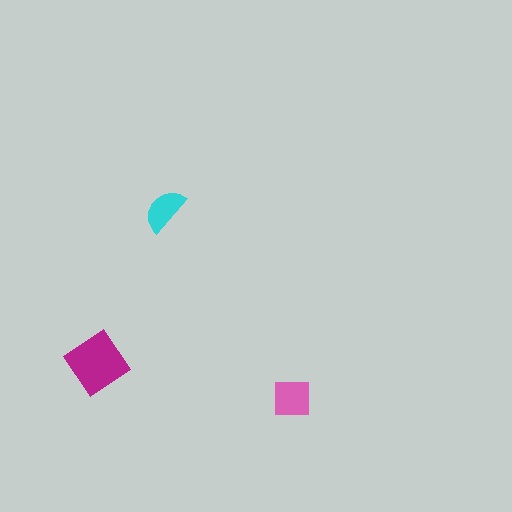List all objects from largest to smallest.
The magenta diamond, the pink square, the cyan semicircle.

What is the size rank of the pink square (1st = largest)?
2nd.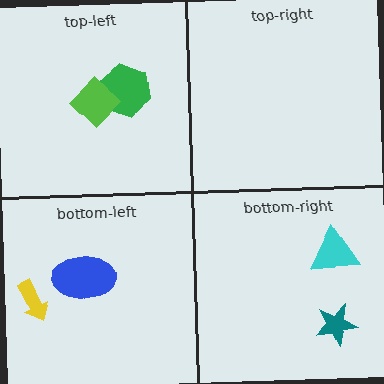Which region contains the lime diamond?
The top-left region.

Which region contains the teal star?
The bottom-right region.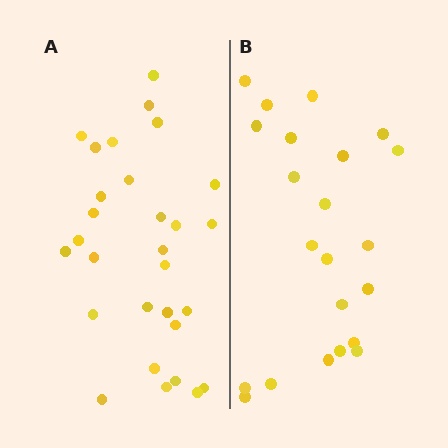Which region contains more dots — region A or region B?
Region A (the left region) has more dots.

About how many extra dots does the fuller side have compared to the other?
Region A has roughly 8 or so more dots than region B.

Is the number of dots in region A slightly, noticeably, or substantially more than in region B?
Region A has noticeably more, but not dramatically so. The ratio is roughly 1.3 to 1.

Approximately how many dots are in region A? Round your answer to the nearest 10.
About 30 dots. (The exact count is 29, which rounds to 30.)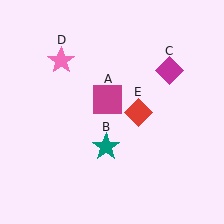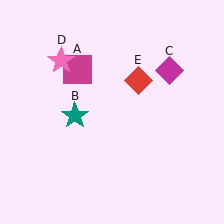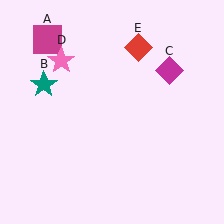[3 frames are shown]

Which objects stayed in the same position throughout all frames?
Magenta diamond (object C) and pink star (object D) remained stationary.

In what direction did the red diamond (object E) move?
The red diamond (object E) moved up.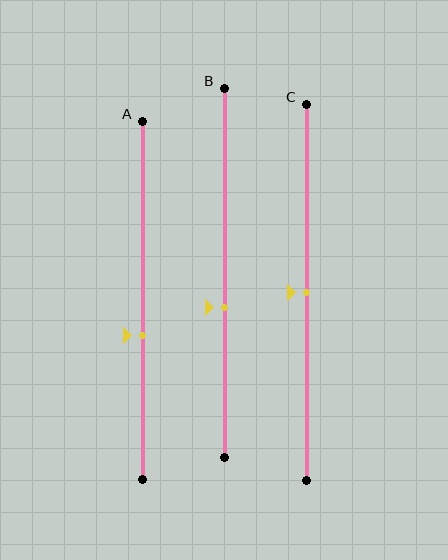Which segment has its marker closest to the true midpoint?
Segment C has its marker closest to the true midpoint.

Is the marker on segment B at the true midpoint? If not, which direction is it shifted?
No, the marker on segment B is shifted downward by about 9% of the segment length.